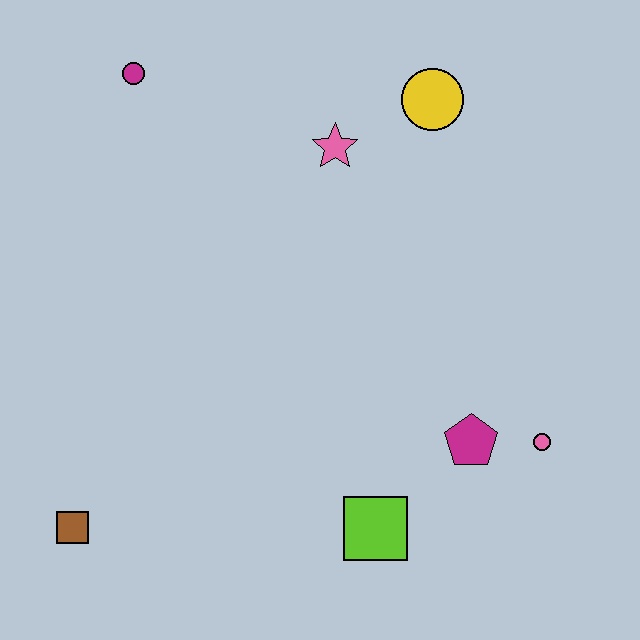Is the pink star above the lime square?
Yes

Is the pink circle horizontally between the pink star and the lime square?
No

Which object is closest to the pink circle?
The magenta pentagon is closest to the pink circle.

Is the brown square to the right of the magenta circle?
No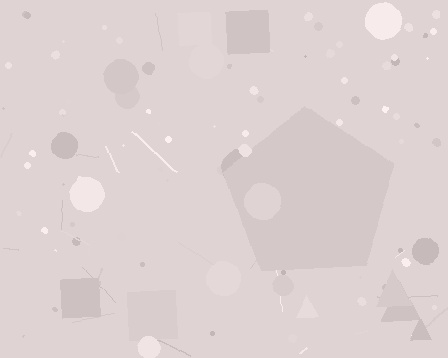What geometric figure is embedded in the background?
A pentagon is embedded in the background.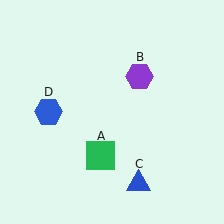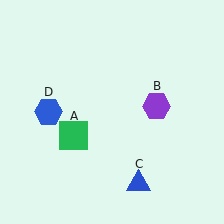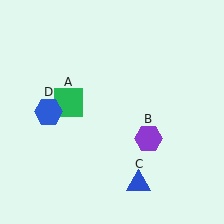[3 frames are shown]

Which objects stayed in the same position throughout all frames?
Blue triangle (object C) and blue hexagon (object D) remained stationary.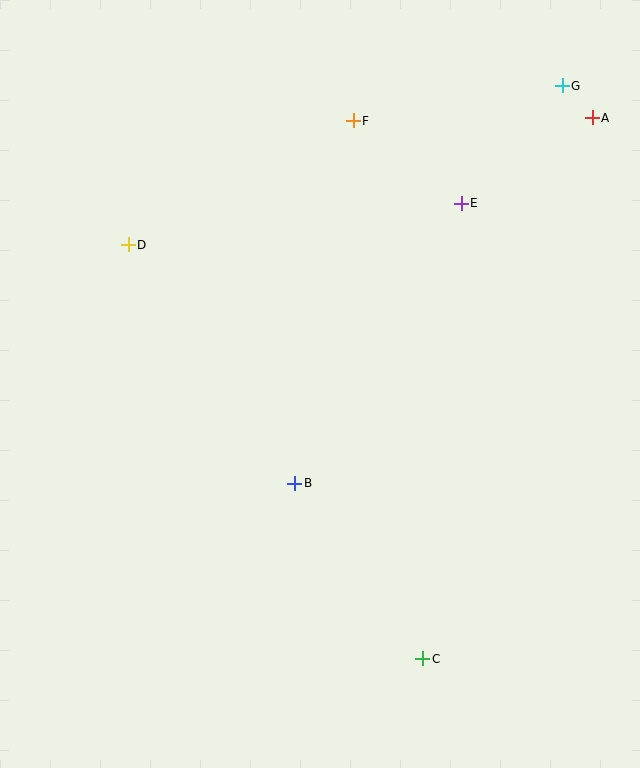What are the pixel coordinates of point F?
Point F is at (353, 121).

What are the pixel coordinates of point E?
Point E is at (461, 203).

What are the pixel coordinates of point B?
Point B is at (295, 483).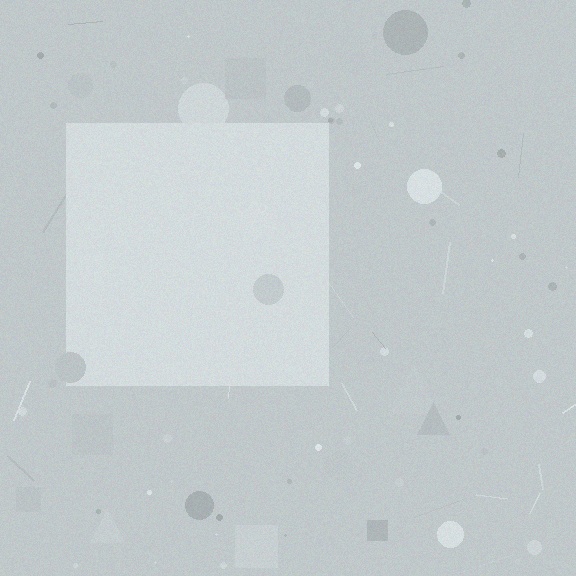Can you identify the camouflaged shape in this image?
The camouflaged shape is a square.